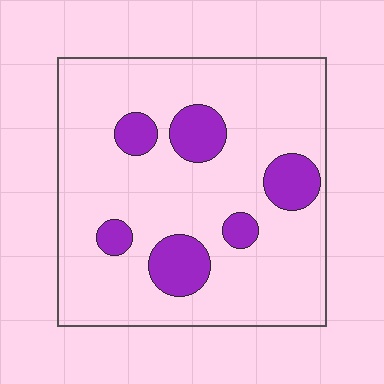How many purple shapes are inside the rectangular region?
6.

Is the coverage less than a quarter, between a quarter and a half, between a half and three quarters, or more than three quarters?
Less than a quarter.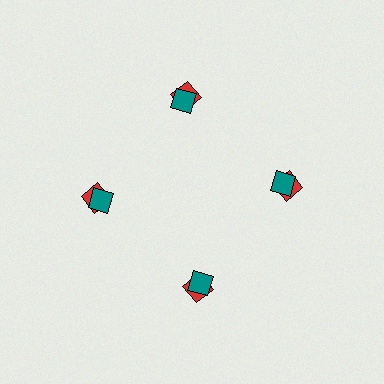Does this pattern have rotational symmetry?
Yes, this pattern has 4-fold rotational symmetry. It looks the same after rotating 90 degrees around the center.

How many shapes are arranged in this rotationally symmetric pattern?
There are 8 shapes, arranged in 4 groups of 2.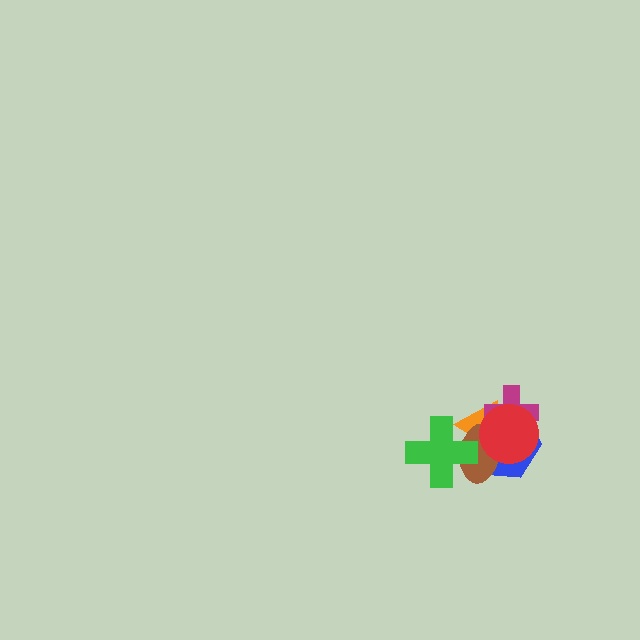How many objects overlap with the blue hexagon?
5 objects overlap with the blue hexagon.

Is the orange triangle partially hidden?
Yes, it is partially covered by another shape.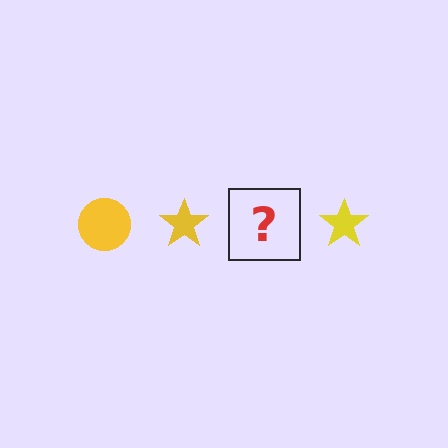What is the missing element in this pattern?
The missing element is a yellow circle.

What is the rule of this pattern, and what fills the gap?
The rule is that the pattern cycles through circle, star shapes in yellow. The gap should be filled with a yellow circle.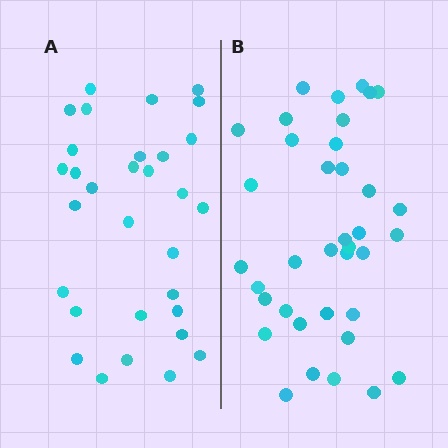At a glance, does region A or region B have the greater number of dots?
Region B (the right region) has more dots.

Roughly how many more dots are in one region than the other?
Region B has about 6 more dots than region A.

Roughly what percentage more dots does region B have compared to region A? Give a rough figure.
About 20% more.